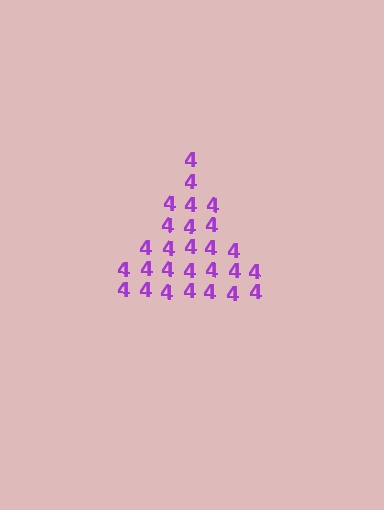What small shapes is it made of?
It is made of small digit 4's.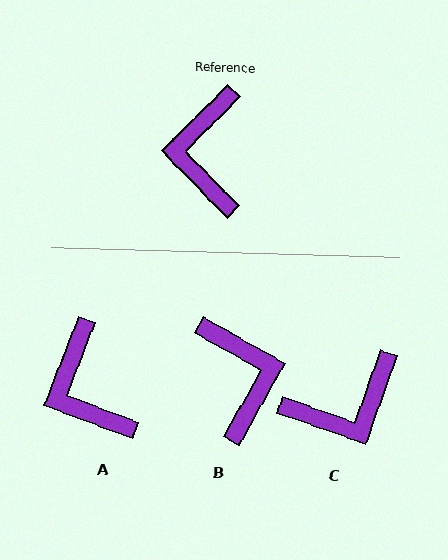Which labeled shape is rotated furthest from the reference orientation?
B, about 164 degrees away.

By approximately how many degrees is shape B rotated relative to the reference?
Approximately 164 degrees clockwise.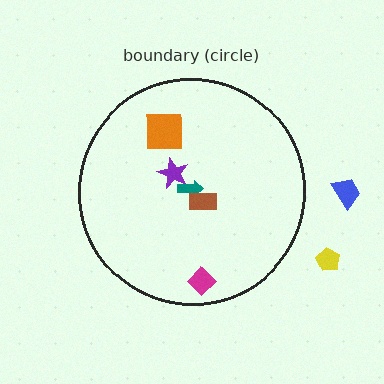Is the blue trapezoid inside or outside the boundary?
Outside.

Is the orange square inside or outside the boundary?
Inside.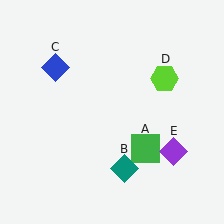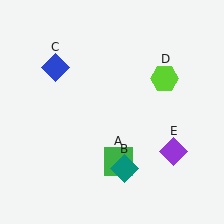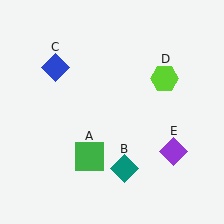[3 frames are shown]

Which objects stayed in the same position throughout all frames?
Teal diamond (object B) and blue diamond (object C) and lime hexagon (object D) and purple diamond (object E) remained stationary.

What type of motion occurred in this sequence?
The green square (object A) rotated clockwise around the center of the scene.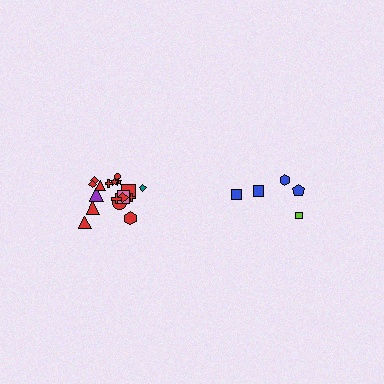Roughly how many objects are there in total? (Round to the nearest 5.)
Roughly 25 objects in total.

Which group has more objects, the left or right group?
The left group.